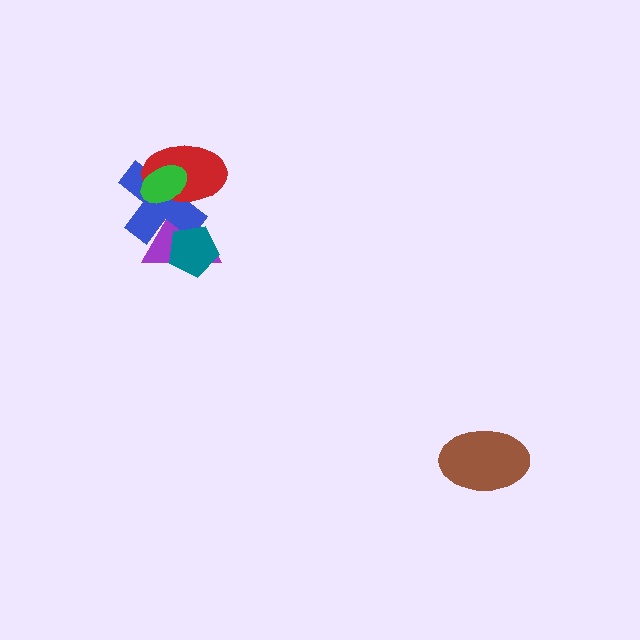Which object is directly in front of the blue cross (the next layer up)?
The teal pentagon is directly in front of the blue cross.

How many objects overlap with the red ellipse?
3 objects overlap with the red ellipse.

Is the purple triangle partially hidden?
Yes, it is partially covered by another shape.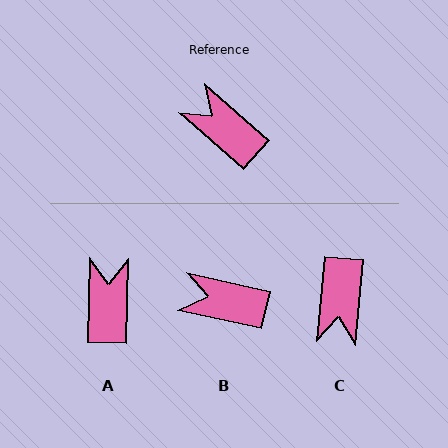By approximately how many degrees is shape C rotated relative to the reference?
Approximately 126 degrees counter-clockwise.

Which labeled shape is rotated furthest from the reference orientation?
C, about 126 degrees away.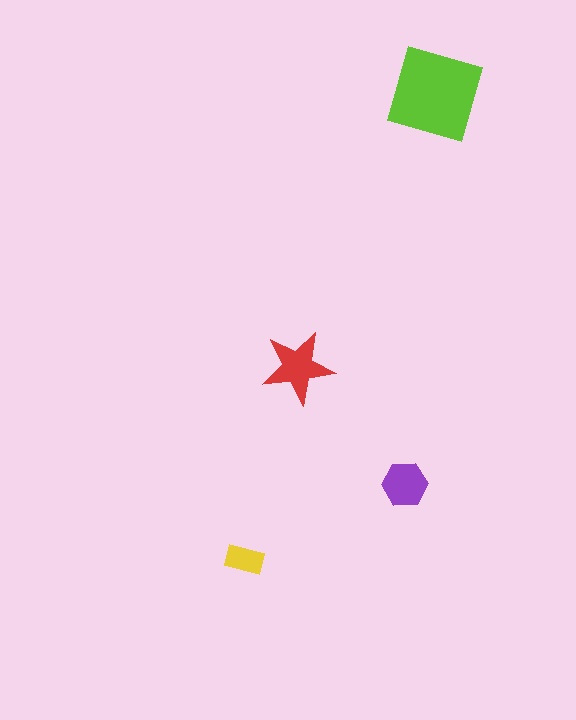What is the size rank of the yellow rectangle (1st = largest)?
4th.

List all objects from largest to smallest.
The lime square, the red star, the purple hexagon, the yellow rectangle.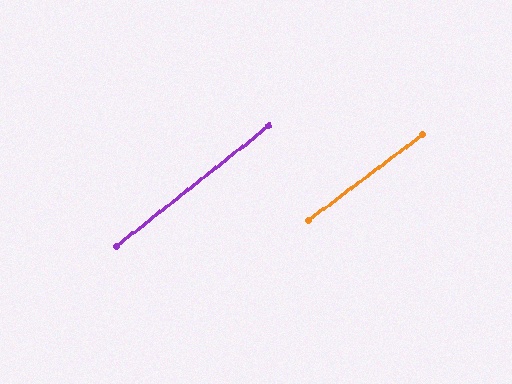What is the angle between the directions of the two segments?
Approximately 2 degrees.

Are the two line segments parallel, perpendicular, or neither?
Parallel — their directions differ by only 1.6°.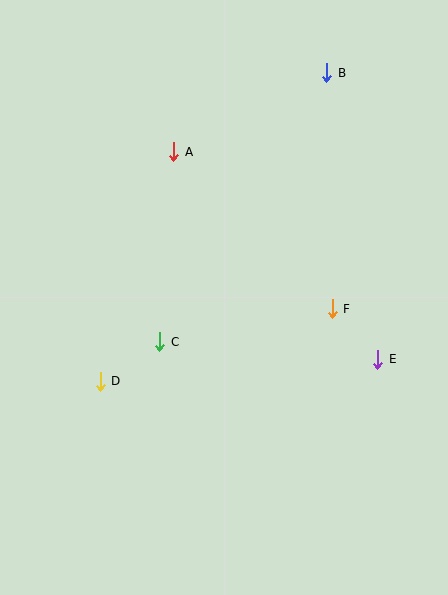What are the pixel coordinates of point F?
Point F is at (332, 309).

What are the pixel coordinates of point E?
Point E is at (378, 359).